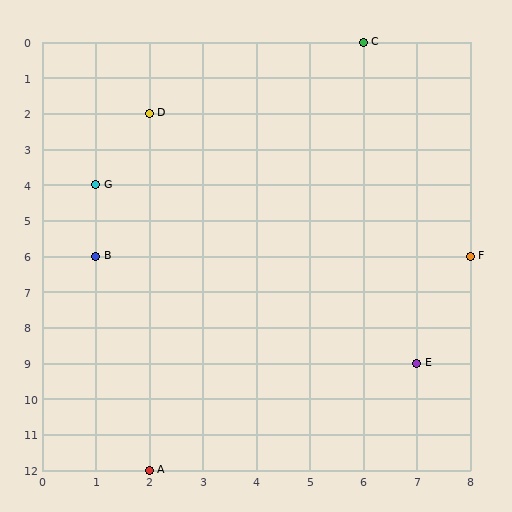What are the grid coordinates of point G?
Point G is at grid coordinates (1, 4).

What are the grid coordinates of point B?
Point B is at grid coordinates (1, 6).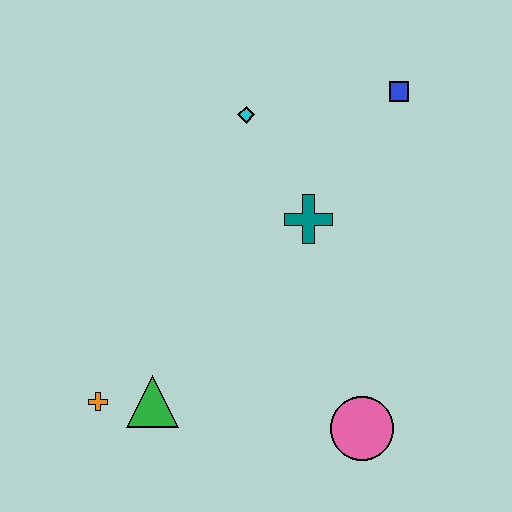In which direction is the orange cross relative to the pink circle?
The orange cross is to the left of the pink circle.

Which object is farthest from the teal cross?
The orange cross is farthest from the teal cross.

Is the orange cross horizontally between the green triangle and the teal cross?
No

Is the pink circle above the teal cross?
No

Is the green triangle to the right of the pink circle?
No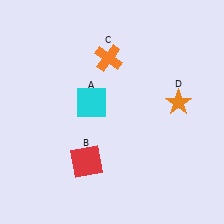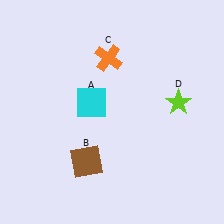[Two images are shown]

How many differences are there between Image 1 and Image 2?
There are 2 differences between the two images.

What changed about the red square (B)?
In Image 1, B is red. In Image 2, it changed to brown.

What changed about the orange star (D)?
In Image 1, D is orange. In Image 2, it changed to lime.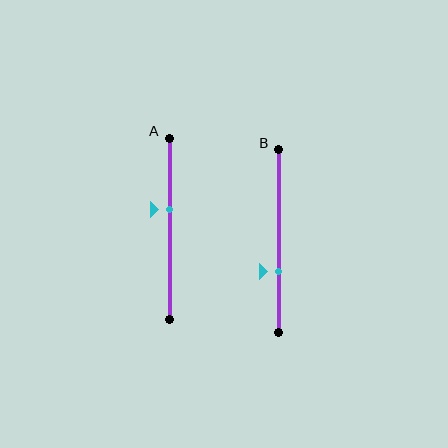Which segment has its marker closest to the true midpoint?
Segment A has its marker closest to the true midpoint.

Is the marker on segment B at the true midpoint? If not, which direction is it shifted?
No, the marker on segment B is shifted downward by about 17% of the segment length.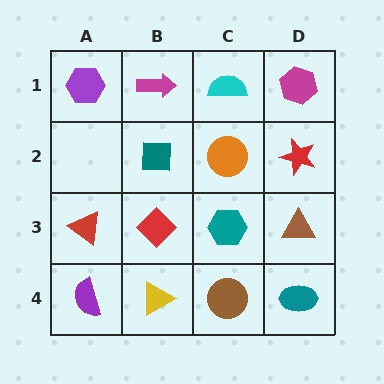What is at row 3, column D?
A brown triangle.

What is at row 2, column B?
A teal square.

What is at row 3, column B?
A red diamond.